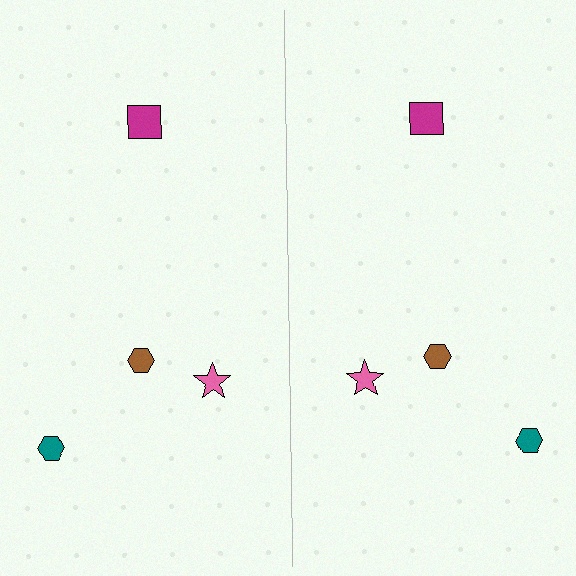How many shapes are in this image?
There are 8 shapes in this image.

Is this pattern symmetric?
Yes, this pattern has bilateral (reflection) symmetry.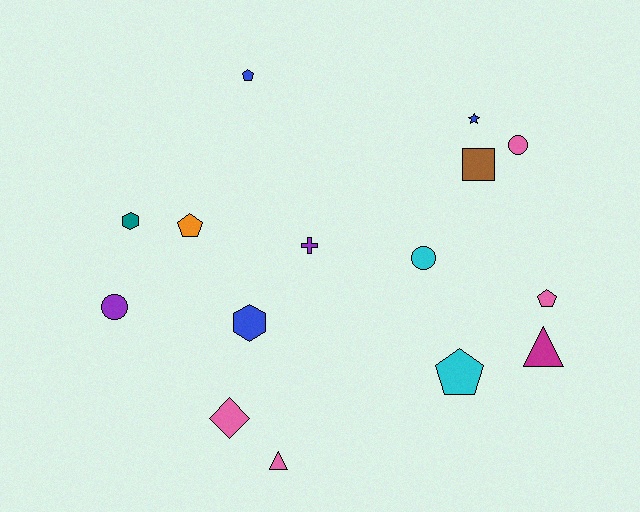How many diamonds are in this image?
There is 1 diamond.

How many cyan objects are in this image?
There are 2 cyan objects.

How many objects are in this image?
There are 15 objects.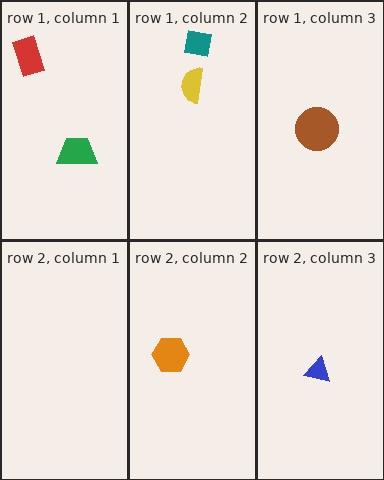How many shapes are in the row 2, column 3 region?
1.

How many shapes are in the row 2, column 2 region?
1.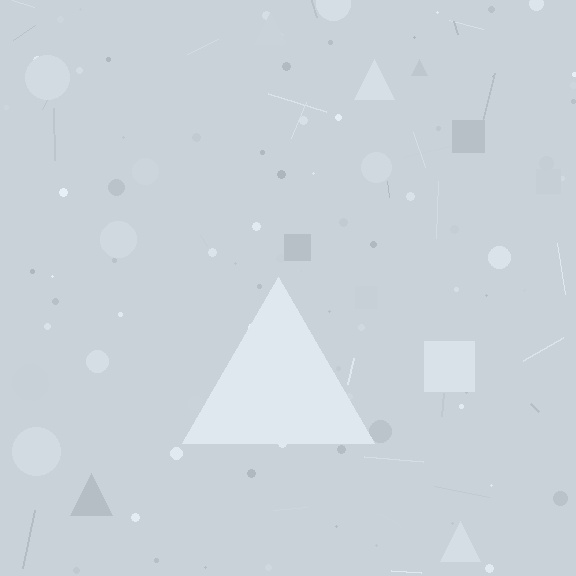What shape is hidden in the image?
A triangle is hidden in the image.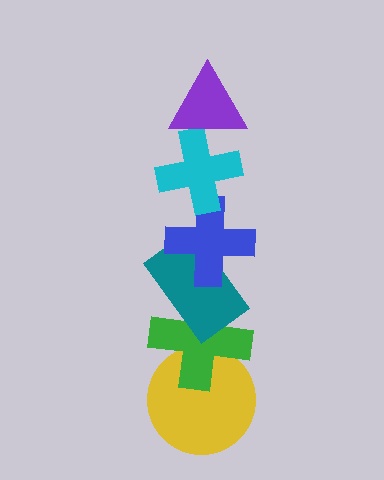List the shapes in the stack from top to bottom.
From top to bottom: the purple triangle, the cyan cross, the blue cross, the teal rectangle, the green cross, the yellow circle.